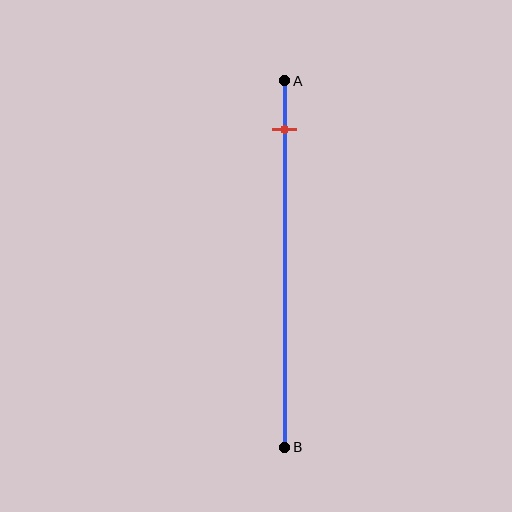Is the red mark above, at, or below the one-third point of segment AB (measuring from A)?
The red mark is above the one-third point of segment AB.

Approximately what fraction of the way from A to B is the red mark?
The red mark is approximately 15% of the way from A to B.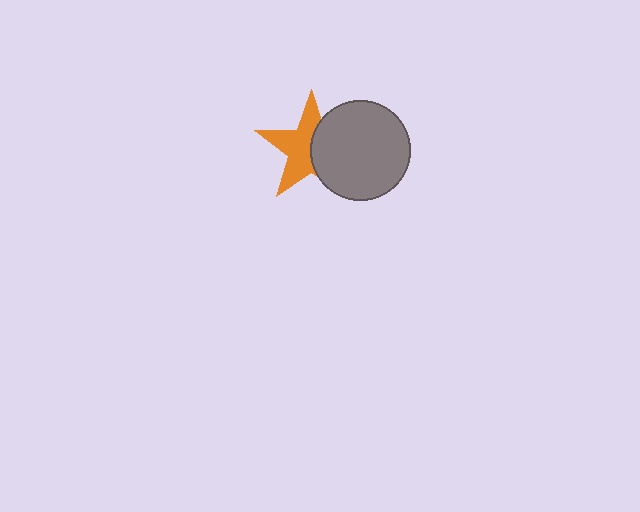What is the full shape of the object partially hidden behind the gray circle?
The partially hidden object is an orange star.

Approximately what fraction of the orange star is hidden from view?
Roughly 44% of the orange star is hidden behind the gray circle.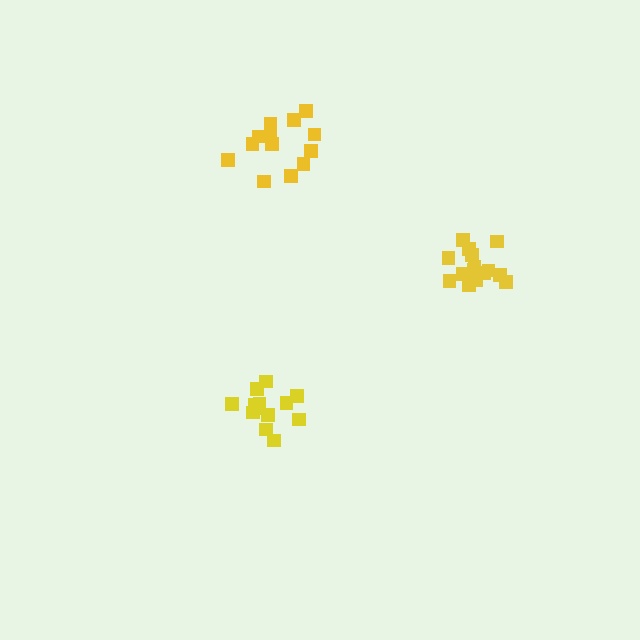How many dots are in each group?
Group 1: 13 dots, Group 2: 16 dots, Group 3: 13 dots (42 total).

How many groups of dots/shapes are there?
There are 3 groups.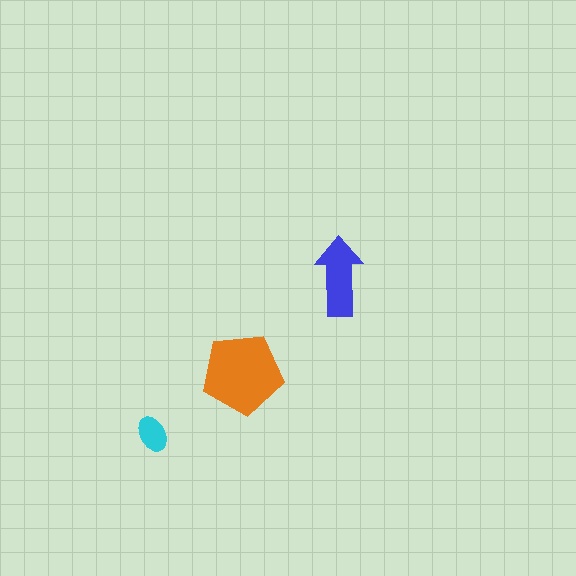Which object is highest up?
The blue arrow is topmost.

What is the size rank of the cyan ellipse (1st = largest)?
3rd.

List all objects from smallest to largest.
The cyan ellipse, the blue arrow, the orange pentagon.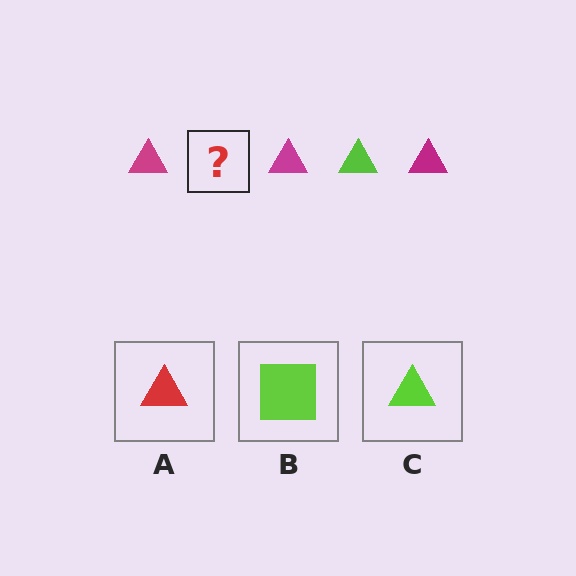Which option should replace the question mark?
Option C.